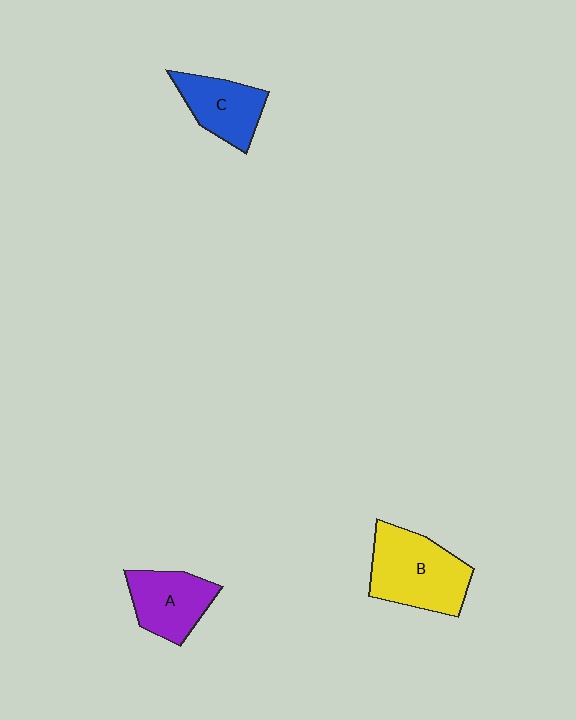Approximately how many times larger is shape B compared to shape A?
Approximately 1.4 times.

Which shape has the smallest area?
Shape C (blue).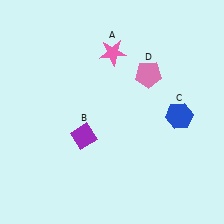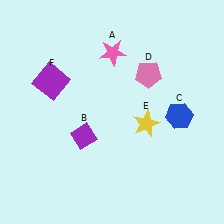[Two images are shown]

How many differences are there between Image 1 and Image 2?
There are 2 differences between the two images.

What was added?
A yellow star (E), a purple square (F) were added in Image 2.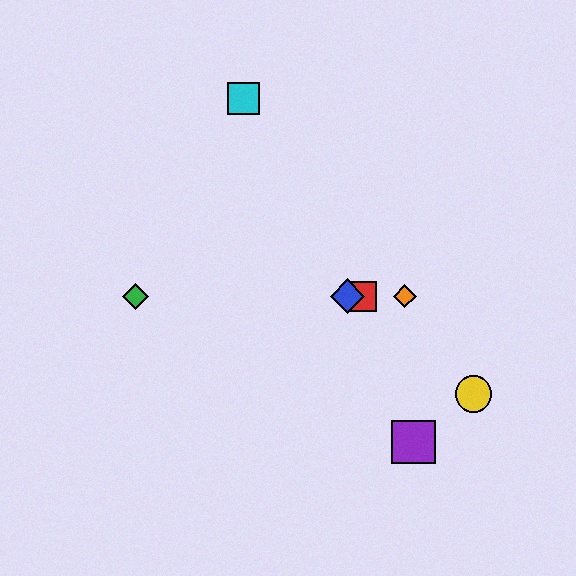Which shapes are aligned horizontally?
The red square, the blue diamond, the green diamond, the orange diamond are aligned horizontally.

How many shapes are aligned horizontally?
4 shapes (the red square, the blue diamond, the green diamond, the orange diamond) are aligned horizontally.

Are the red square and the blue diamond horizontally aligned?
Yes, both are at y≈296.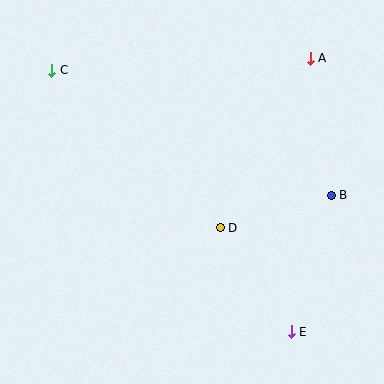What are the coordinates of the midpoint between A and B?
The midpoint between A and B is at (321, 127).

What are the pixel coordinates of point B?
Point B is at (331, 195).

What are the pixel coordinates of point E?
Point E is at (291, 332).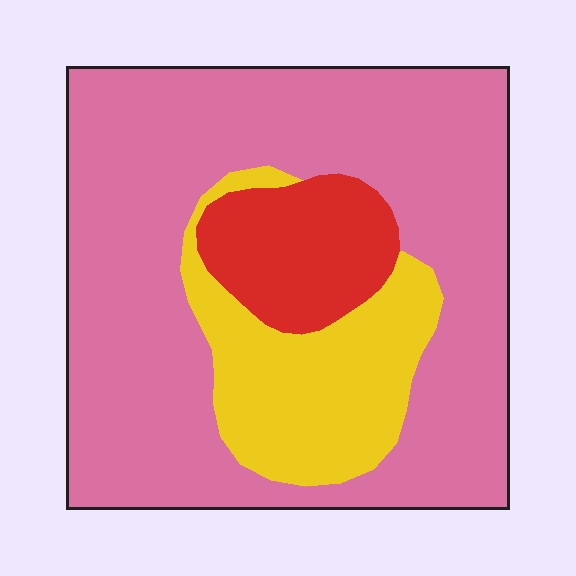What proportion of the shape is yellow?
Yellow covers roughly 20% of the shape.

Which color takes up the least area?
Red, at roughly 10%.